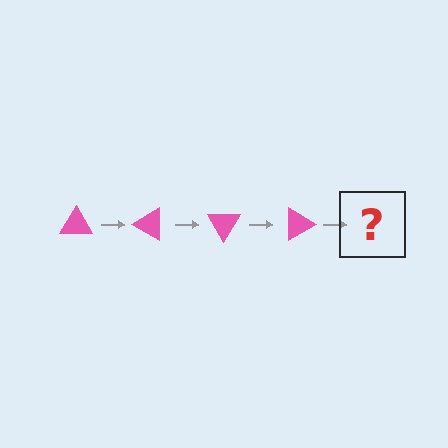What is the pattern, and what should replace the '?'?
The pattern is that the triangle rotates 30 degrees each step. The '?' should be a pink triangle rotated 120 degrees.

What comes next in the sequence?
The next element should be a pink triangle rotated 120 degrees.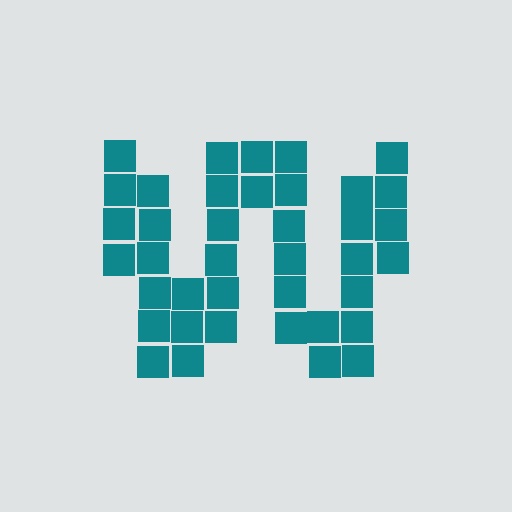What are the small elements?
The small elements are squares.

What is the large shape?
The large shape is the letter W.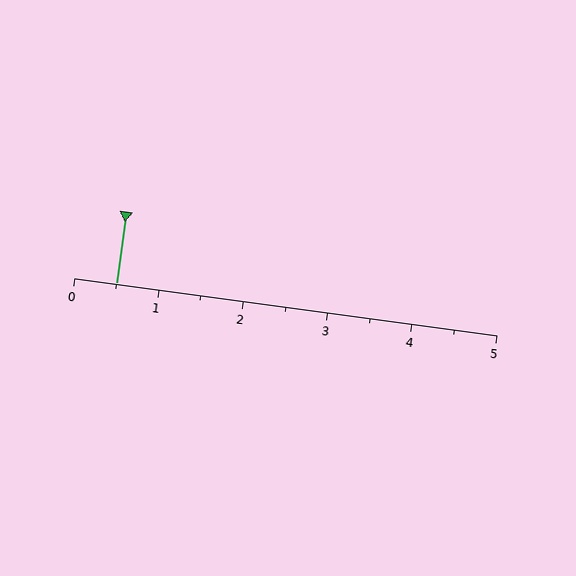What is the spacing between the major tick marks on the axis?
The major ticks are spaced 1 apart.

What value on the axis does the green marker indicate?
The marker indicates approximately 0.5.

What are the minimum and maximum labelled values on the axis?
The axis runs from 0 to 5.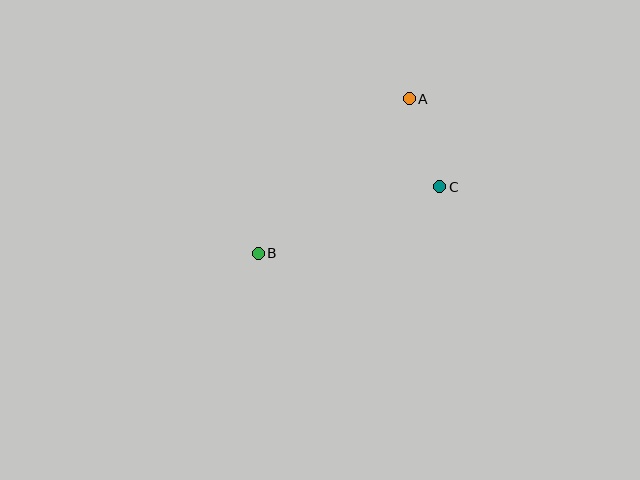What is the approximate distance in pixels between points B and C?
The distance between B and C is approximately 193 pixels.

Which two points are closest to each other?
Points A and C are closest to each other.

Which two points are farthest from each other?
Points A and B are farthest from each other.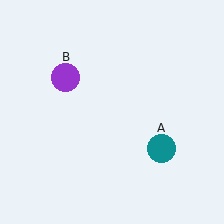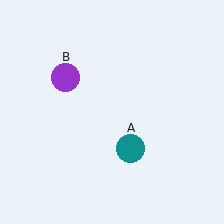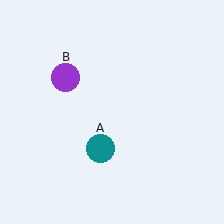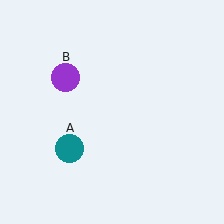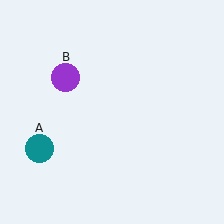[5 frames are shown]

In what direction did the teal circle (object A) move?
The teal circle (object A) moved left.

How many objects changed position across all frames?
1 object changed position: teal circle (object A).